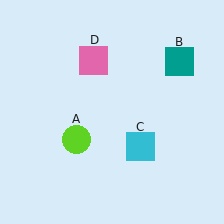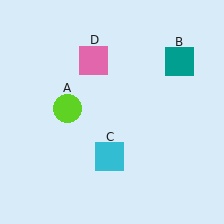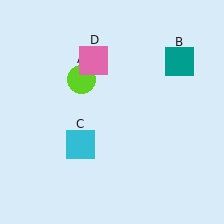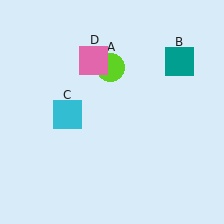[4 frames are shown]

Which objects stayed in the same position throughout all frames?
Teal square (object B) and pink square (object D) remained stationary.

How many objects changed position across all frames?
2 objects changed position: lime circle (object A), cyan square (object C).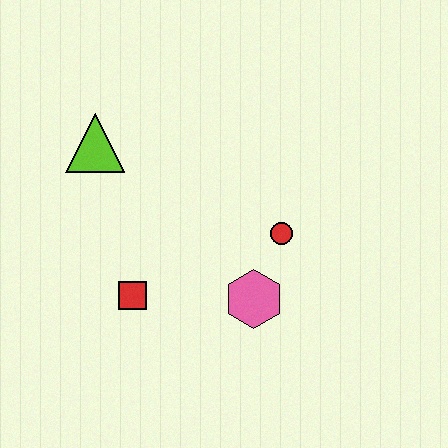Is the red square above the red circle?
No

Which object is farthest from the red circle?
The lime triangle is farthest from the red circle.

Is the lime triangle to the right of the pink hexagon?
No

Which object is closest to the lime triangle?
The red square is closest to the lime triangle.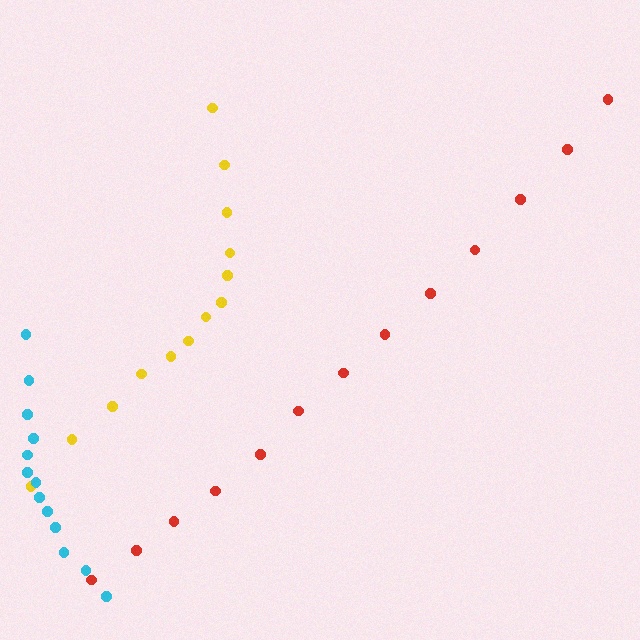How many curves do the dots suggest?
There are 3 distinct paths.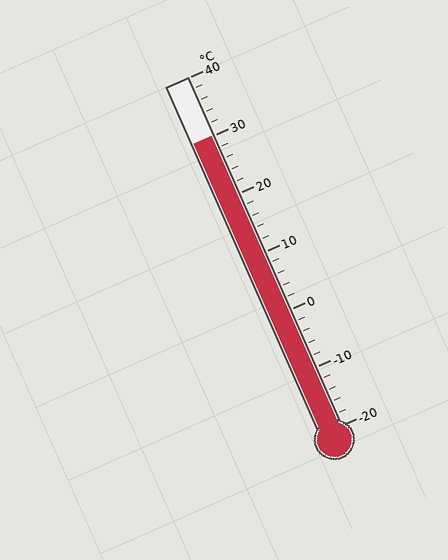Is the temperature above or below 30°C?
The temperature is at 30°C.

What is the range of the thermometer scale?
The thermometer scale ranges from -20°C to 40°C.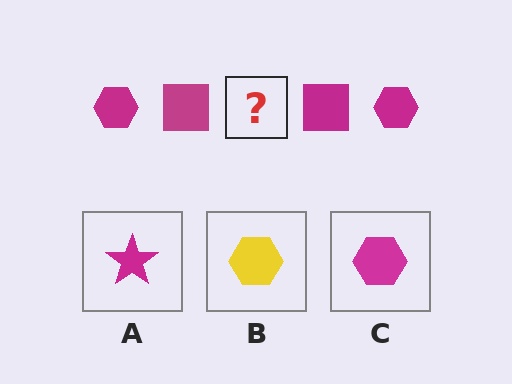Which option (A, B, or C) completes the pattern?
C.